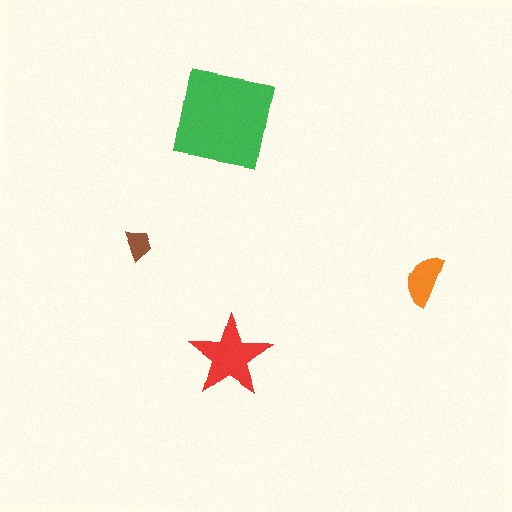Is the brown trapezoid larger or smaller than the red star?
Smaller.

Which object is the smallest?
The brown trapezoid.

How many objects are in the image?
There are 4 objects in the image.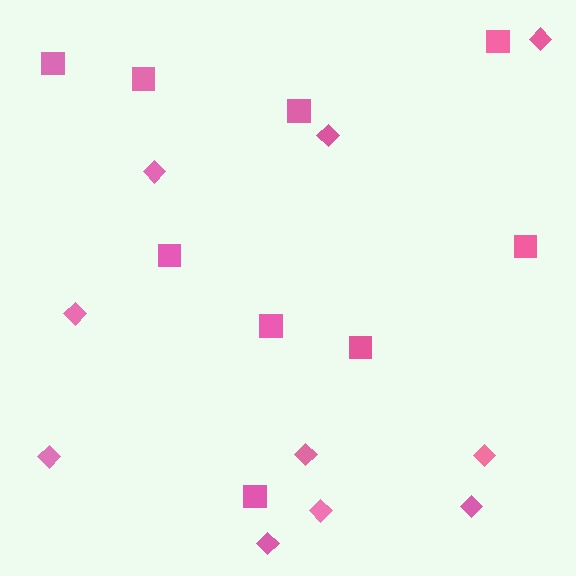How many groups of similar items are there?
There are 2 groups: one group of diamonds (10) and one group of squares (9).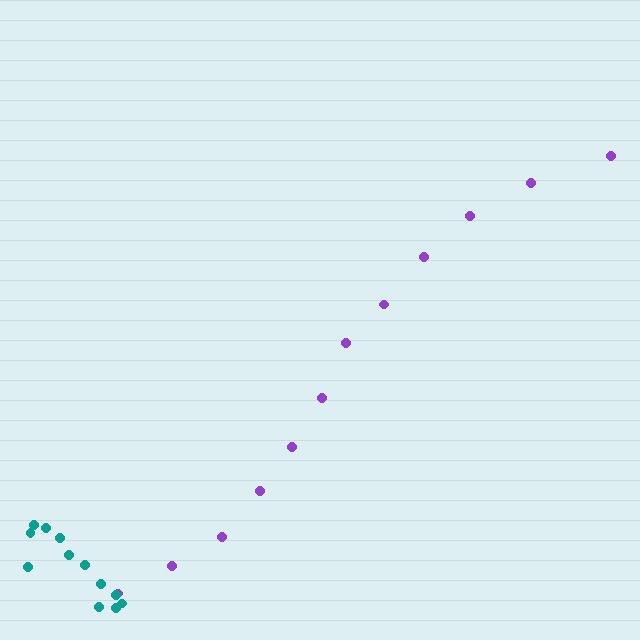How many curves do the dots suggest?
There are 2 distinct paths.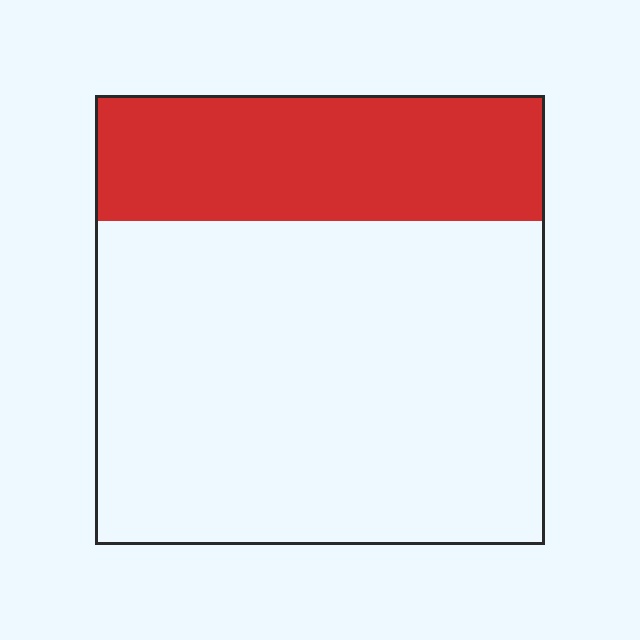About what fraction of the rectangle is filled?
About one quarter (1/4).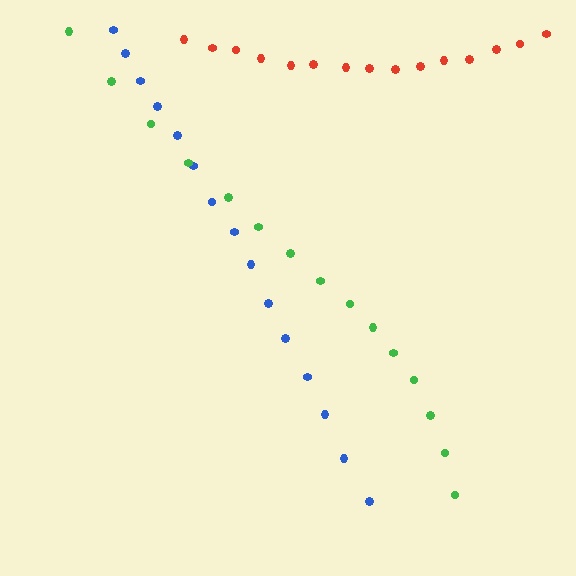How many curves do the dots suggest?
There are 3 distinct paths.